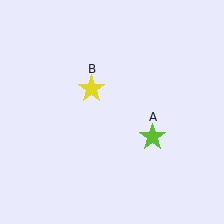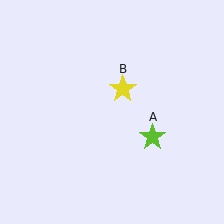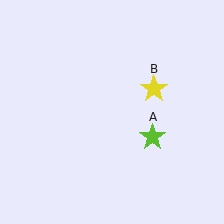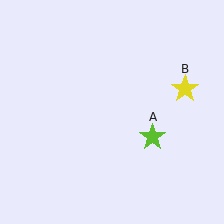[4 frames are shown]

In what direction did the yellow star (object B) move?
The yellow star (object B) moved right.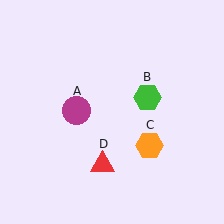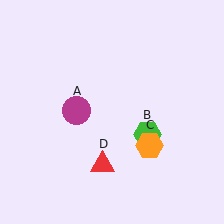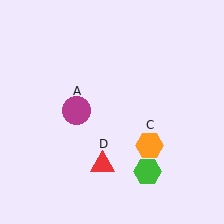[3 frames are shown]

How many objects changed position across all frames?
1 object changed position: green hexagon (object B).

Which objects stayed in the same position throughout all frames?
Magenta circle (object A) and orange hexagon (object C) and red triangle (object D) remained stationary.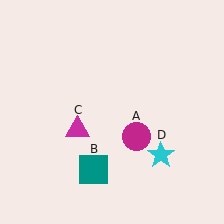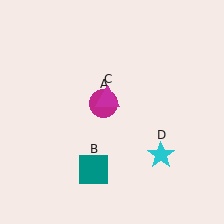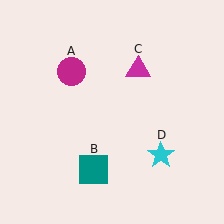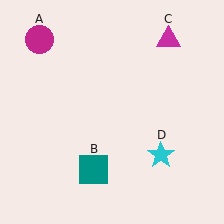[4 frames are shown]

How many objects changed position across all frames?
2 objects changed position: magenta circle (object A), magenta triangle (object C).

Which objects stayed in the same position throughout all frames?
Teal square (object B) and cyan star (object D) remained stationary.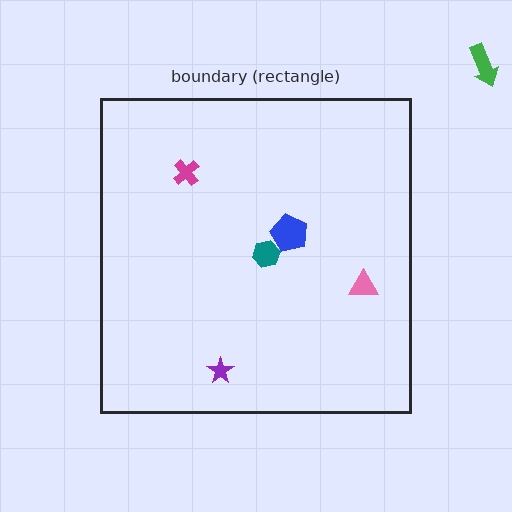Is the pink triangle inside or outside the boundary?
Inside.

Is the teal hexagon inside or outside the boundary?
Inside.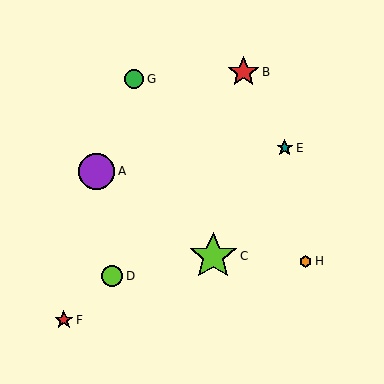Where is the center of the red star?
The center of the red star is at (244, 72).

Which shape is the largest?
The lime star (labeled C) is the largest.